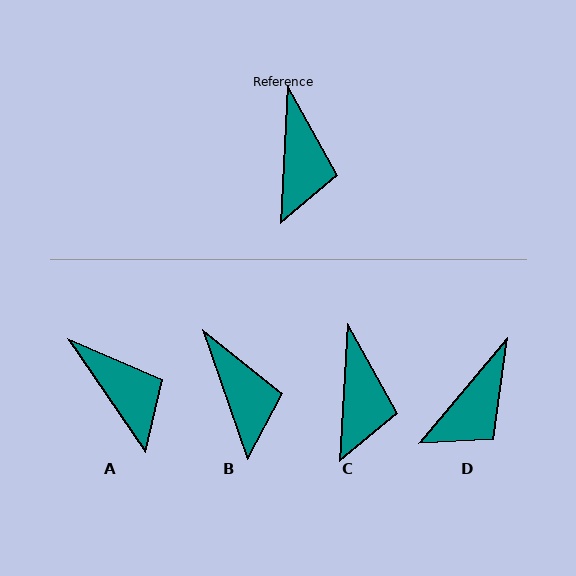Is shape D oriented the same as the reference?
No, it is off by about 37 degrees.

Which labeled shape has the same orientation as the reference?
C.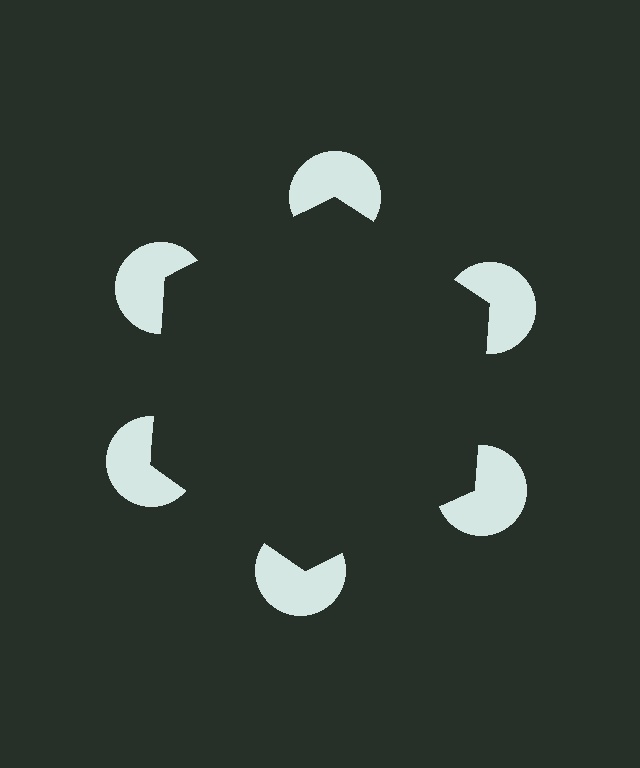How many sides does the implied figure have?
6 sides.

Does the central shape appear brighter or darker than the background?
It typically appears slightly darker than the background, even though no actual brightness change is drawn.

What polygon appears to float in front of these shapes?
An illusory hexagon — its edges are inferred from the aligned wedge cuts in the pac-man discs, not physically drawn.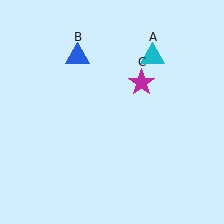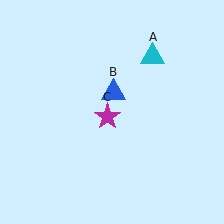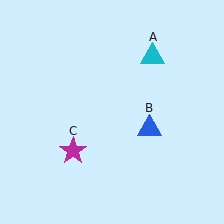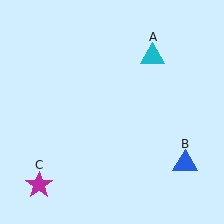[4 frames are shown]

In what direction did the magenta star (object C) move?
The magenta star (object C) moved down and to the left.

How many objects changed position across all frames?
2 objects changed position: blue triangle (object B), magenta star (object C).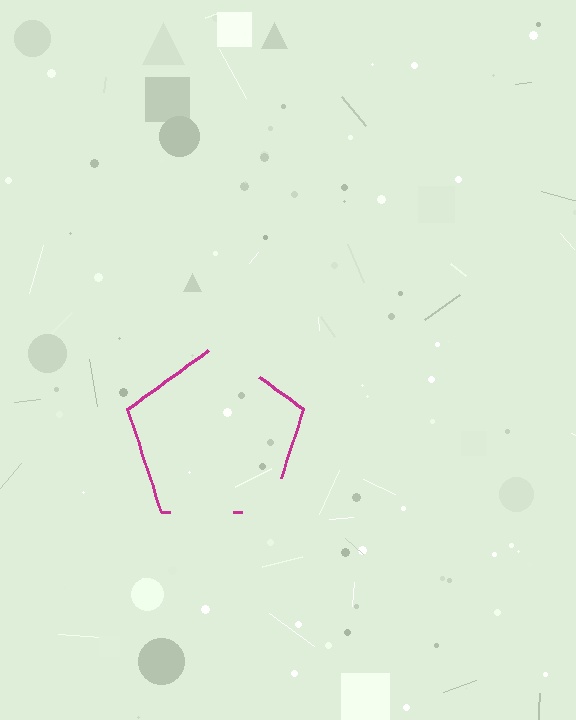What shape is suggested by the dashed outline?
The dashed outline suggests a pentagon.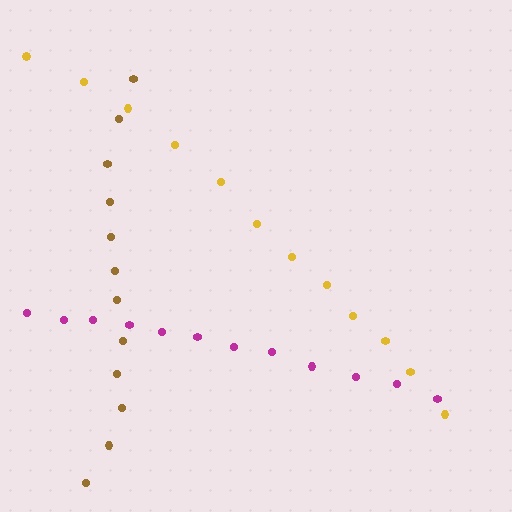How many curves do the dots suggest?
There are 3 distinct paths.